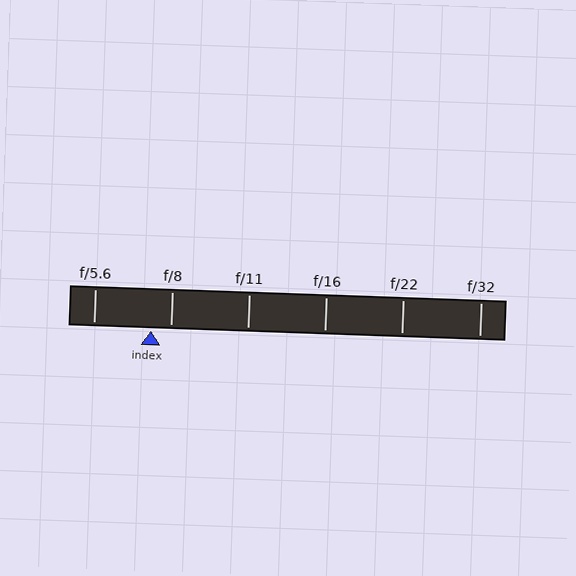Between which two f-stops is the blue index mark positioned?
The index mark is between f/5.6 and f/8.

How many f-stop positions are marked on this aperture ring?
There are 6 f-stop positions marked.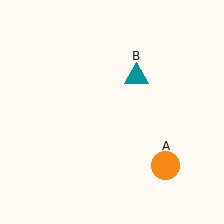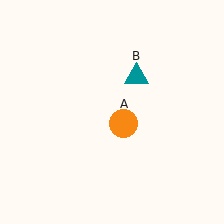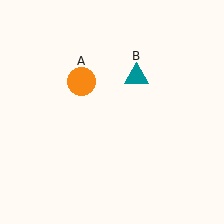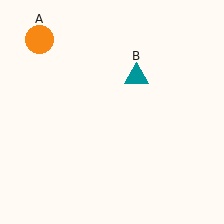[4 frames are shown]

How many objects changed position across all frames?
1 object changed position: orange circle (object A).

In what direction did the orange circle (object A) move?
The orange circle (object A) moved up and to the left.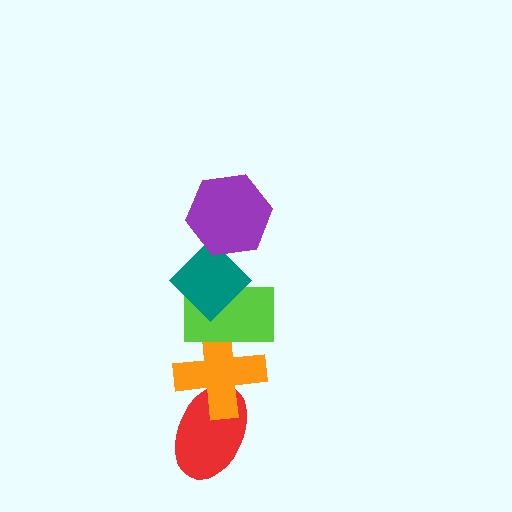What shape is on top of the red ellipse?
The orange cross is on top of the red ellipse.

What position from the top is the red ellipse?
The red ellipse is 5th from the top.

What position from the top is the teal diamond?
The teal diamond is 2nd from the top.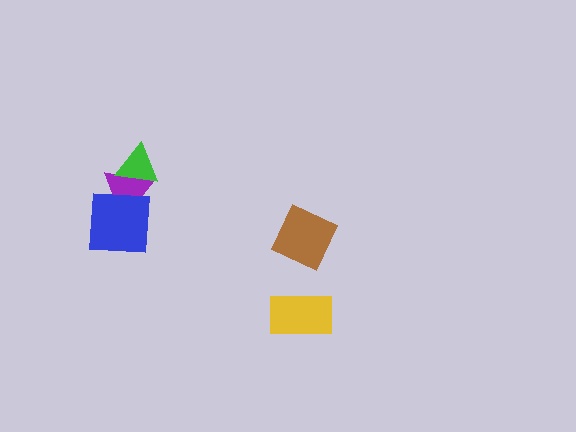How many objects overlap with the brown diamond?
0 objects overlap with the brown diamond.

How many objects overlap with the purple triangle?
2 objects overlap with the purple triangle.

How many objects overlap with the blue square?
1 object overlaps with the blue square.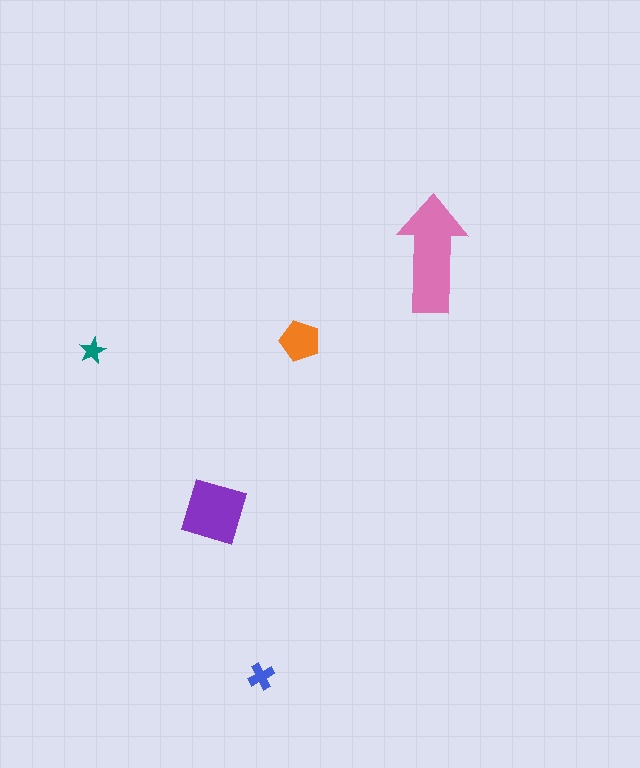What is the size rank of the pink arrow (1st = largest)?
1st.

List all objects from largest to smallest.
The pink arrow, the purple diamond, the orange pentagon, the blue cross, the teal star.